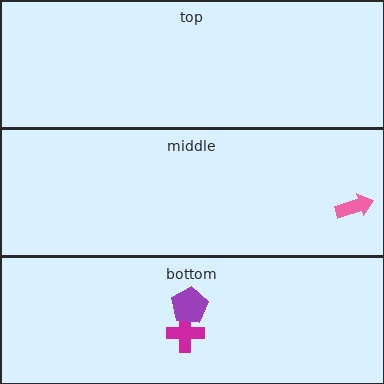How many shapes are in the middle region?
1.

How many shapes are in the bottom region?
2.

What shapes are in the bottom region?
The magenta cross, the purple pentagon.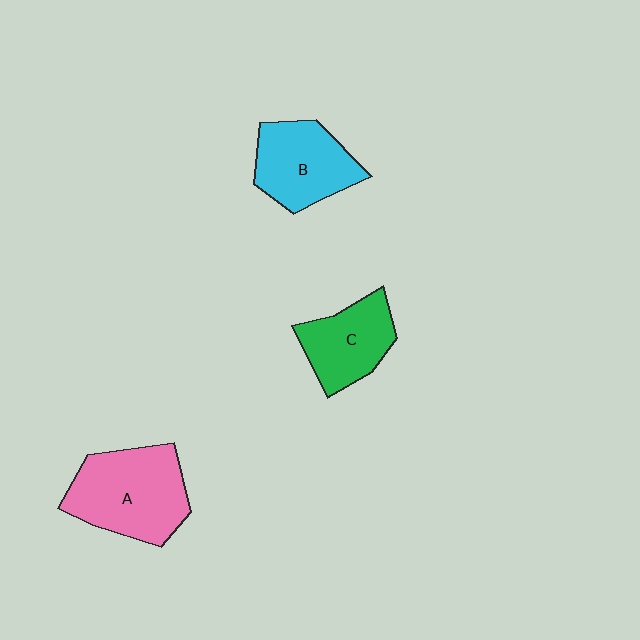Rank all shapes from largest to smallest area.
From largest to smallest: A (pink), B (cyan), C (green).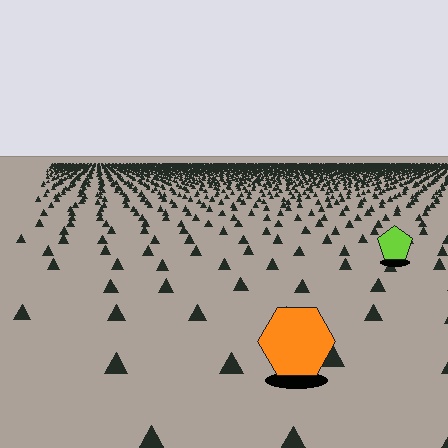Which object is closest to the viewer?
The orange hexagon is closest. The texture marks near it are larger and more spread out.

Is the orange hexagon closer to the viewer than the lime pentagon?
Yes. The orange hexagon is closer — you can tell from the texture gradient: the ground texture is coarser near it.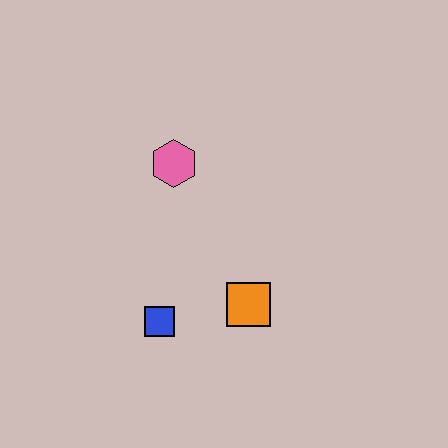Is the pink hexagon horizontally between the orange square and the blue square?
Yes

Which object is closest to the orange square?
The blue square is closest to the orange square.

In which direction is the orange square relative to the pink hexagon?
The orange square is below the pink hexagon.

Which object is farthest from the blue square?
The pink hexagon is farthest from the blue square.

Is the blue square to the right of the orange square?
No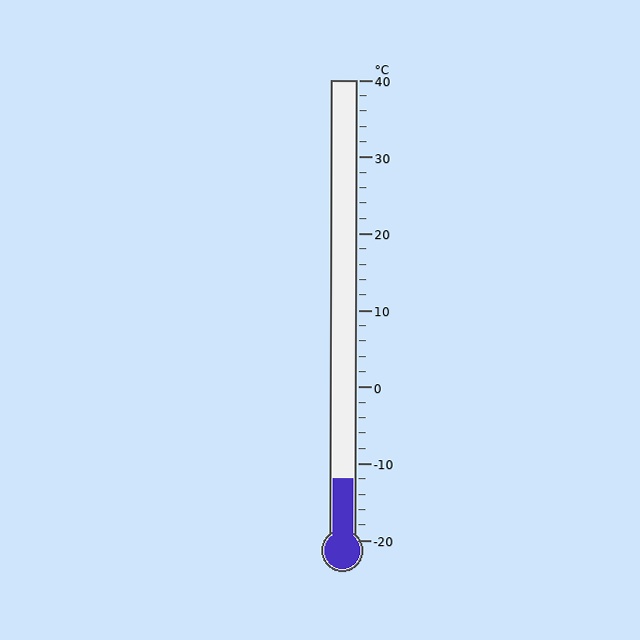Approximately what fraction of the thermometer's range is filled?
The thermometer is filled to approximately 15% of its range.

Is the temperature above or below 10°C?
The temperature is below 10°C.